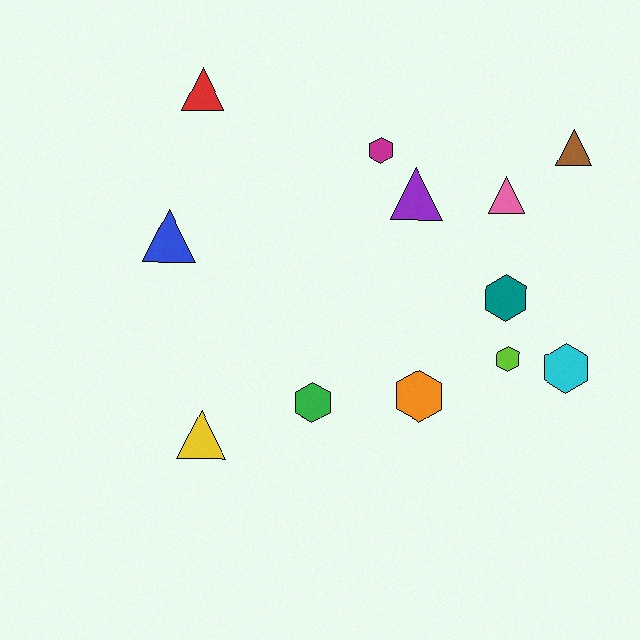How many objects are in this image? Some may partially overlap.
There are 12 objects.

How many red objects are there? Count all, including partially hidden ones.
There is 1 red object.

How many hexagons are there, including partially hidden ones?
There are 6 hexagons.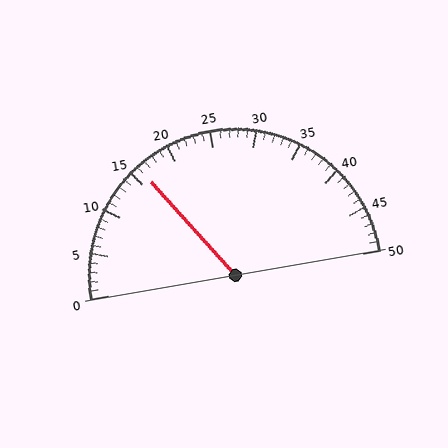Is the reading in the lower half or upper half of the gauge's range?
The reading is in the lower half of the range (0 to 50).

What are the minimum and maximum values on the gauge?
The gauge ranges from 0 to 50.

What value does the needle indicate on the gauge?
The needle indicates approximately 16.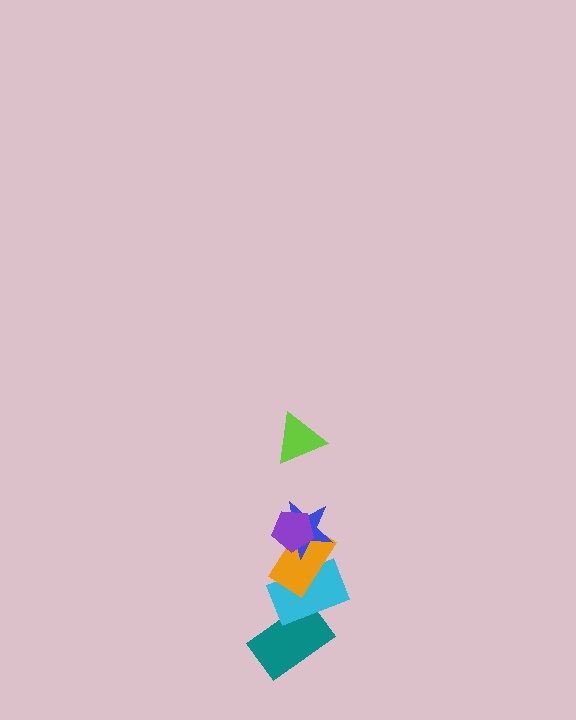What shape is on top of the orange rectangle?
The blue star is on top of the orange rectangle.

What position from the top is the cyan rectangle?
The cyan rectangle is 5th from the top.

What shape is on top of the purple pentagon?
The lime triangle is on top of the purple pentagon.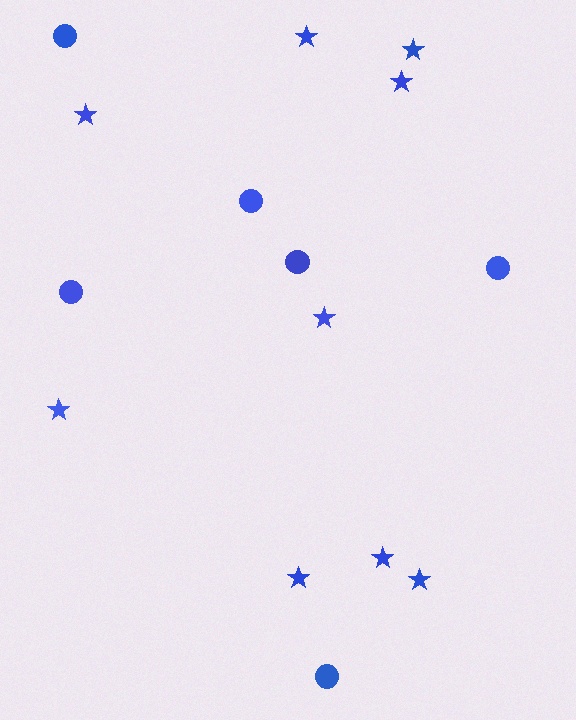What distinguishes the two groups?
There are 2 groups: one group of stars (9) and one group of circles (6).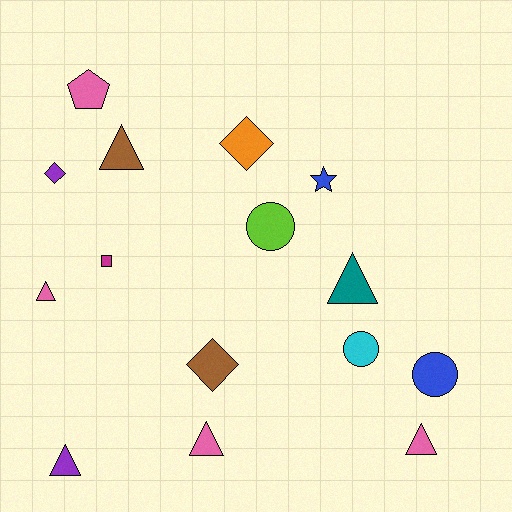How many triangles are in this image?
There are 6 triangles.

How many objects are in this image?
There are 15 objects.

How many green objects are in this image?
There are no green objects.